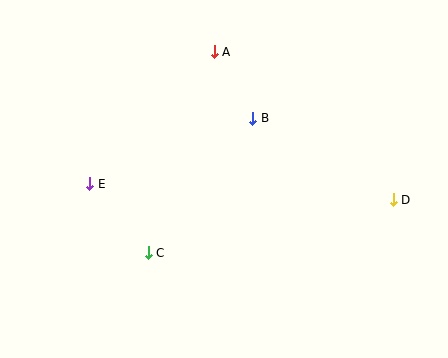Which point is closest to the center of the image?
Point B at (253, 118) is closest to the center.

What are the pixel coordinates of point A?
Point A is at (214, 52).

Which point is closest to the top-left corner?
Point E is closest to the top-left corner.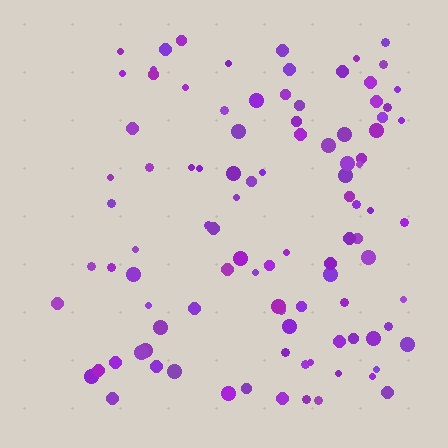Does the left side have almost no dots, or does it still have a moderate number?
Still a moderate number, just noticeably fewer than the right.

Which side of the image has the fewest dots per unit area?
The left.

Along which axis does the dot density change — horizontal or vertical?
Horizontal.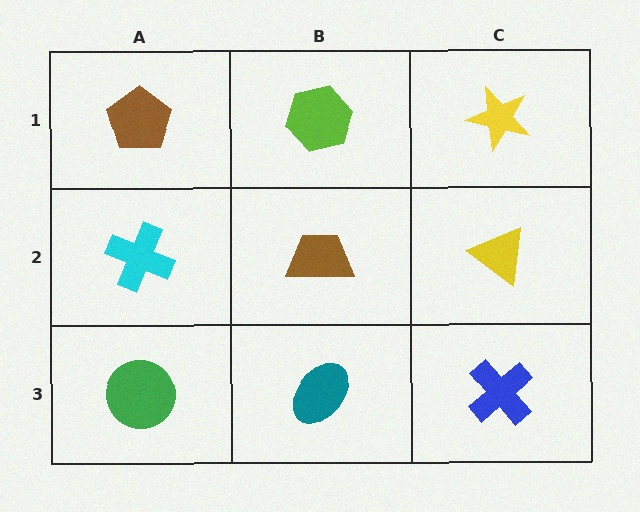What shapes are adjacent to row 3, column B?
A brown trapezoid (row 2, column B), a green circle (row 3, column A), a blue cross (row 3, column C).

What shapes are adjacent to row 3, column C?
A yellow triangle (row 2, column C), a teal ellipse (row 3, column B).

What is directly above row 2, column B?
A lime hexagon.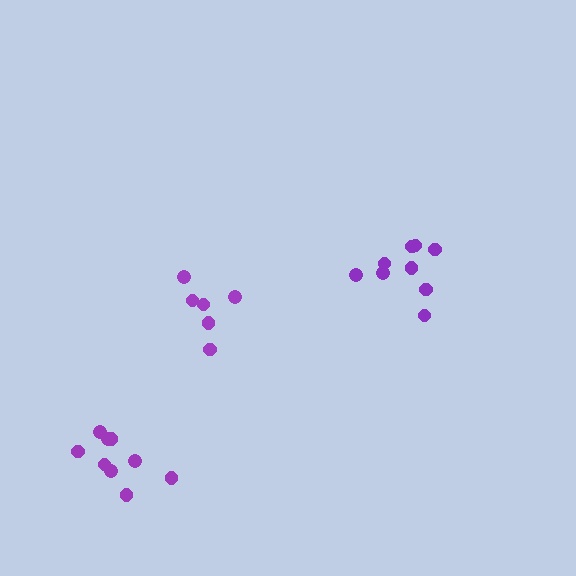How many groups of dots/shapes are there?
There are 3 groups.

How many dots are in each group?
Group 1: 9 dots, Group 2: 6 dots, Group 3: 9 dots (24 total).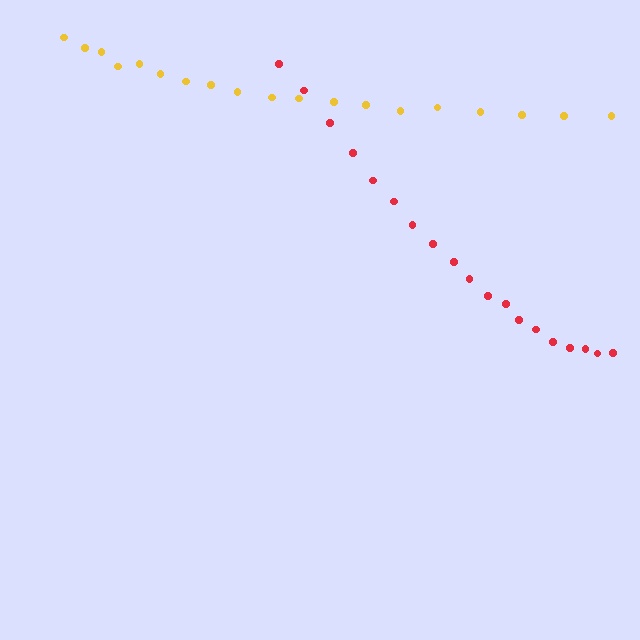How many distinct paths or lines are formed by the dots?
There are 2 distinct paths.